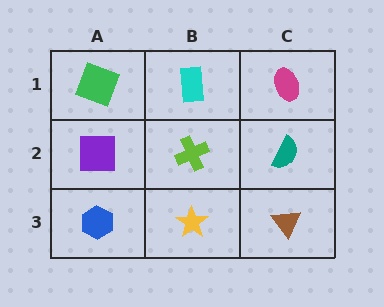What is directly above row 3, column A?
A purple square.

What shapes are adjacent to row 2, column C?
A magenta ellipse (row 1, column C), a brown triangle (row 3, column C), a lime cross (row 2, column B).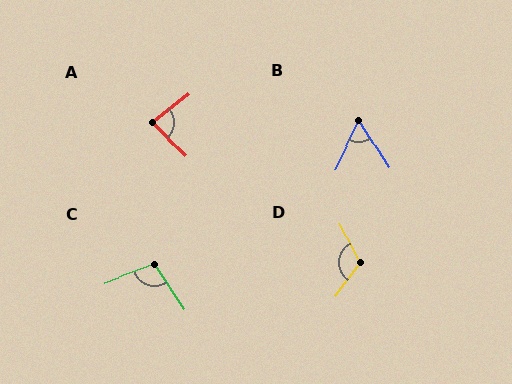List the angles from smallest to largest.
B (58°), A (84°), C (104°), D (117°).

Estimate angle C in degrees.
Approximately 104 degrees.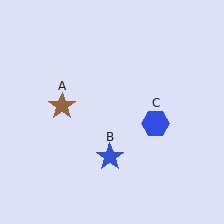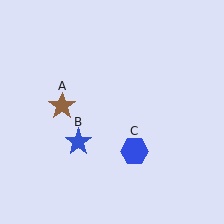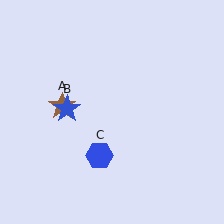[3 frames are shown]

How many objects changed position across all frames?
2 objects changed position: blue star (object B), blue hexagon (object C).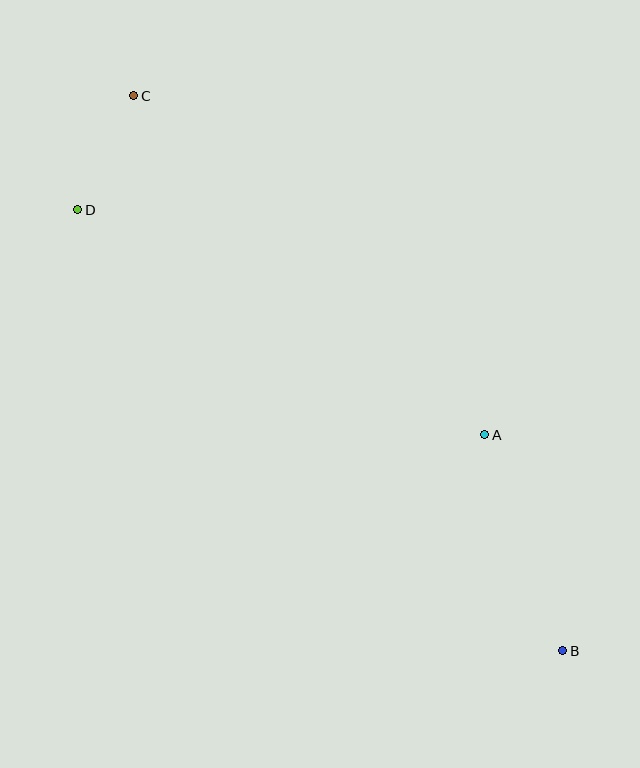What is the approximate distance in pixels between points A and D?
The distance between A and D is approximately 465 pixels.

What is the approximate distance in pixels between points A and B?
The distance between A and B is approximately 230 pixels.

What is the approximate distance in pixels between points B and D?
The distance between B and D is approximately 655 pixels.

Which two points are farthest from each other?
Points B and C are farthest from each other.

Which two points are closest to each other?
Points C and D are closest to each other.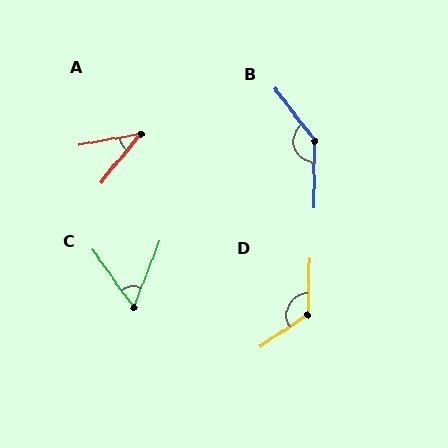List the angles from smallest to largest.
A (41°), C (57°), D (125°), B (142°).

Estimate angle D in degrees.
Approximately 125 degrees.